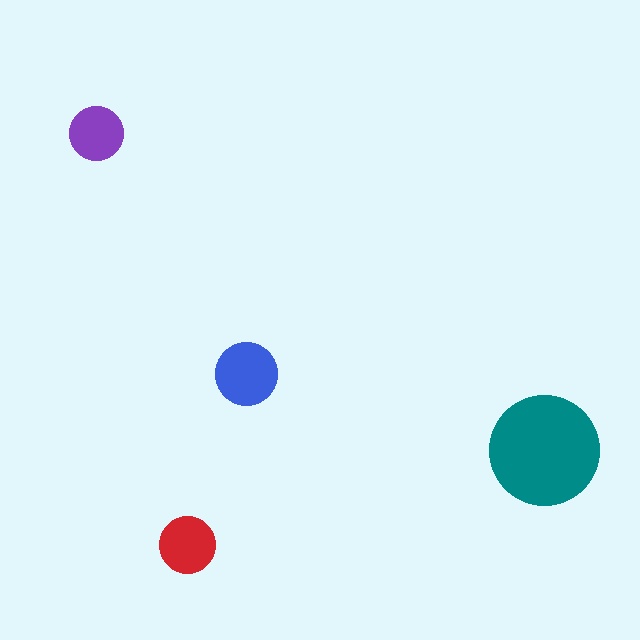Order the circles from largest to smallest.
the teal one, the blue one, the red one, the purple one.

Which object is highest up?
The purple circle is topmost.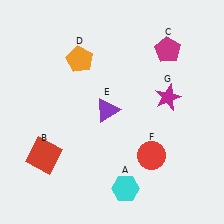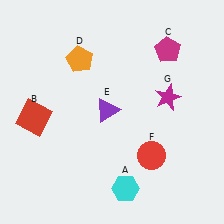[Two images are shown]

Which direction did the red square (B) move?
The red square (B) moved up.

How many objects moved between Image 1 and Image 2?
1 object moved between the two images.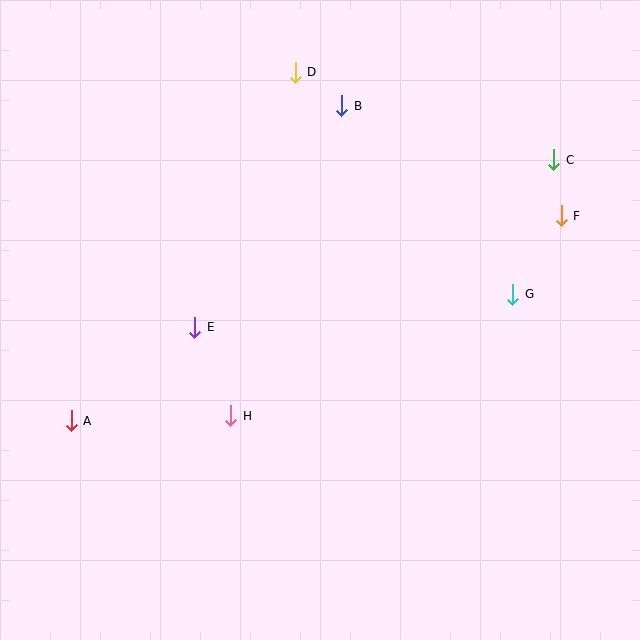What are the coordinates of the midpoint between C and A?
The midpoint between C and A is at (312, 290).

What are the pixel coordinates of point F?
Point F is at (561, 216).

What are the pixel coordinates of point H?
Point H is at (231, 416).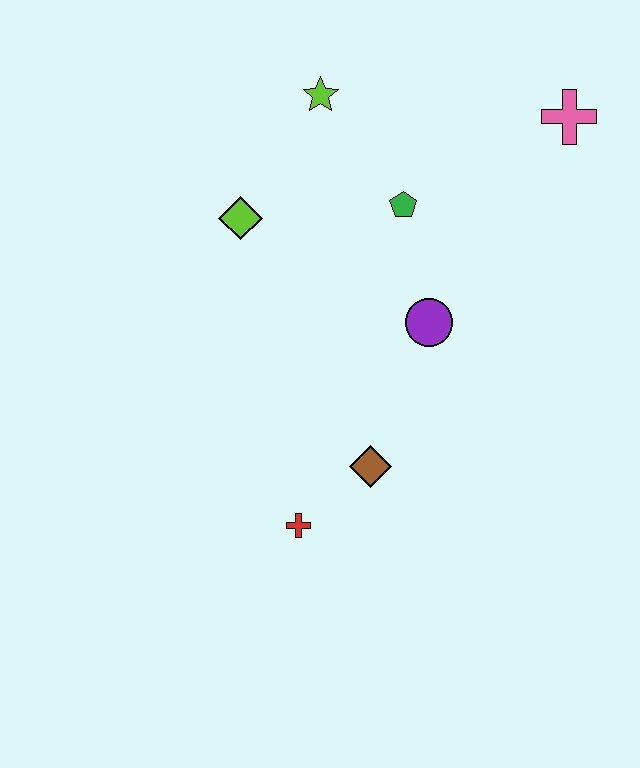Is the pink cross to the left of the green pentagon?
No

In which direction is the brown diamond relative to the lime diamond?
The brown diamond is below the lime diamond.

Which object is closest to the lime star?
The green pentagon is closest to the lime star.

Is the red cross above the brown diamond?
No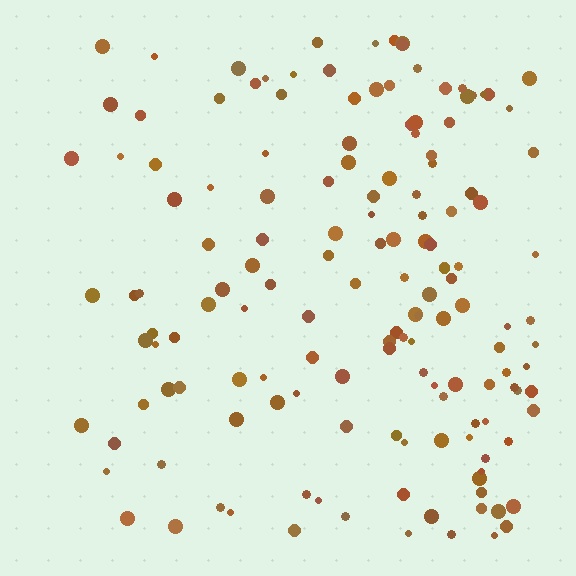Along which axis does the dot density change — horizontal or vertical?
Horizontal.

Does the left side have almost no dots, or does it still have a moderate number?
Still a moderate number, just noticeably fewer than the right.